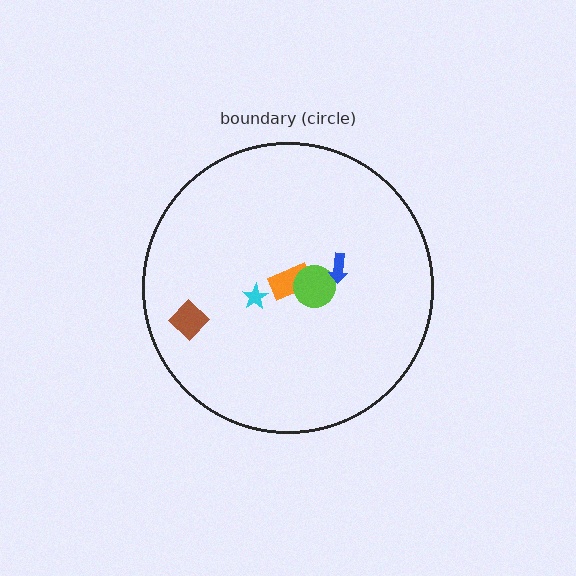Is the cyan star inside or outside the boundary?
Inside.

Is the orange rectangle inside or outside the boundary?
Inside.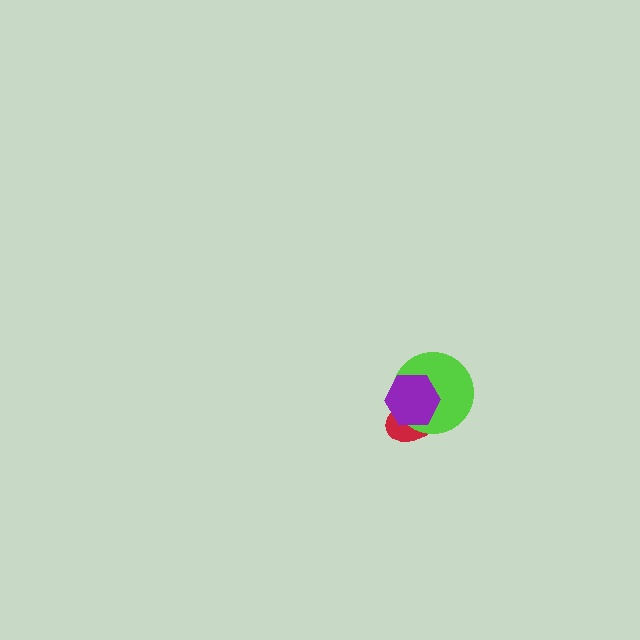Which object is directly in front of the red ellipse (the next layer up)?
The lime circle is directly in front of the red ellipse.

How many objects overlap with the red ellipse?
2 objects overlap with the red ellipse.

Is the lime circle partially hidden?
Yes, it is partially covered by another shape.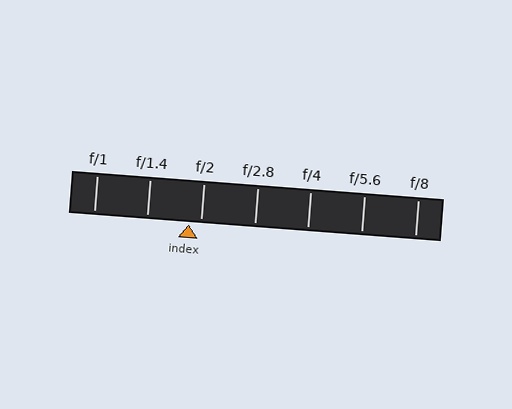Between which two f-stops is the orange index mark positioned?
The index mark is between f/1.4 and f/2.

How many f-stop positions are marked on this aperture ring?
There are 7 f-stop positions marked.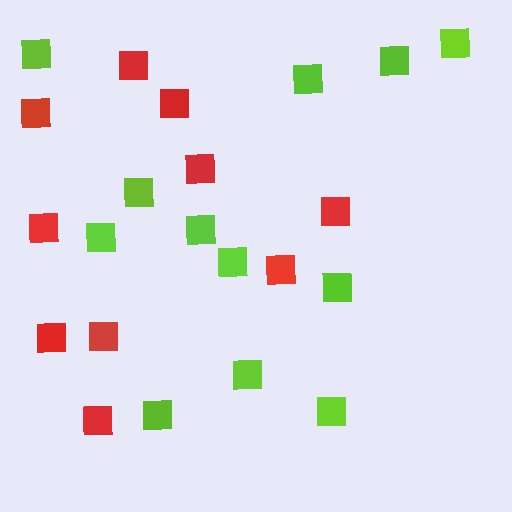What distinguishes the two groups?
There are 2 groups: one group of lime squares (12) and one group of red squares (10).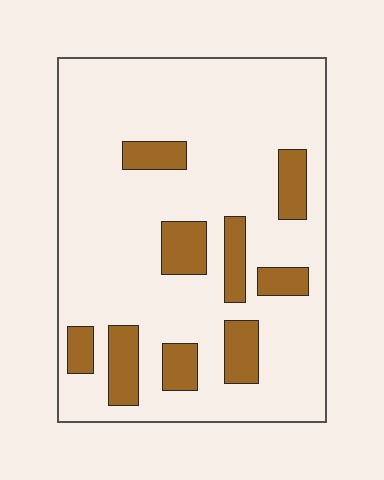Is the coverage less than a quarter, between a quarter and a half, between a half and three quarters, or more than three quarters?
Less than a quarter.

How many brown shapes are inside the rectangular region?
9.